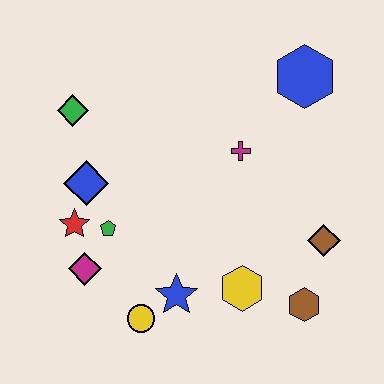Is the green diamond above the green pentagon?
Yes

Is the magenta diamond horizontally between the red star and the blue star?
Yes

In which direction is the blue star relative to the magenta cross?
The blue star is below the magenta cross.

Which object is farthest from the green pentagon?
The blue hexagon is farthest from the green pentagon.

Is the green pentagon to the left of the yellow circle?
Yes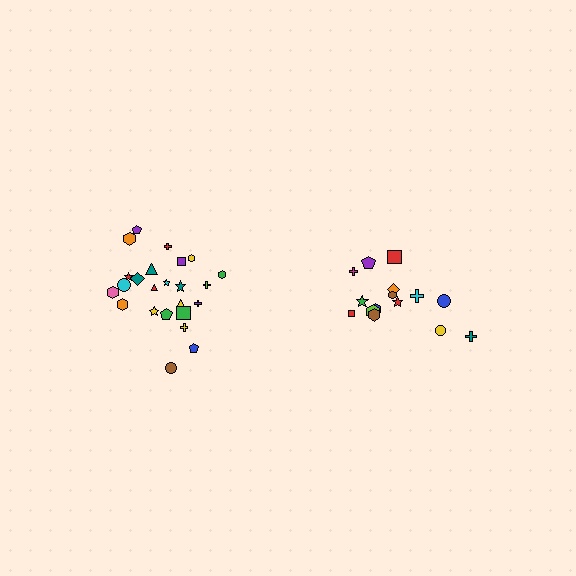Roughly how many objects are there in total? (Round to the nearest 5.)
Roughly 40 objects in total.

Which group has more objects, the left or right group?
The left group.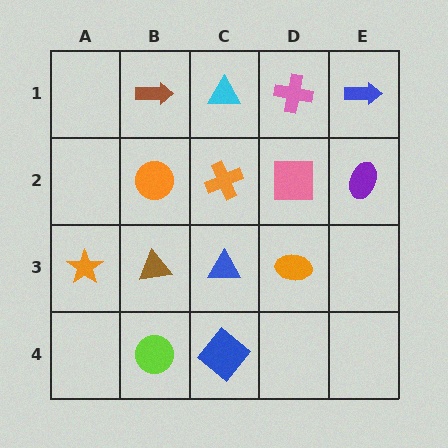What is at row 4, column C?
A blue diamond.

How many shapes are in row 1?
4 shapes.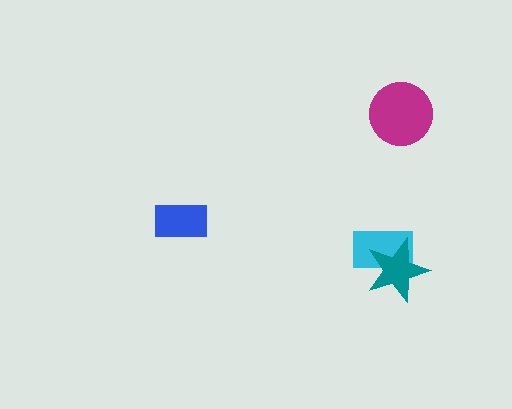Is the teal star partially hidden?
No, no other shape covers it.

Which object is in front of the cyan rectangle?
The teal star is in front of the cyan rectangle.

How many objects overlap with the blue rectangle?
0 objects overlap with the blue rectangle.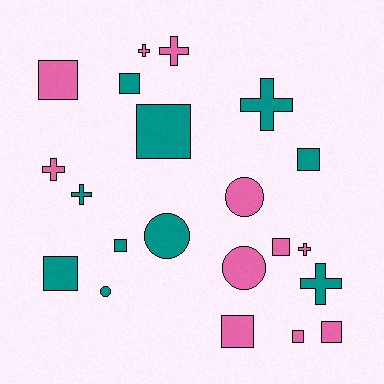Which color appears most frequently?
Pink, with 11 objects.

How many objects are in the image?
There are 21 objects.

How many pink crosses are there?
There are 4 pink crosses.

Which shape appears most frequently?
Square, with 10 objects.